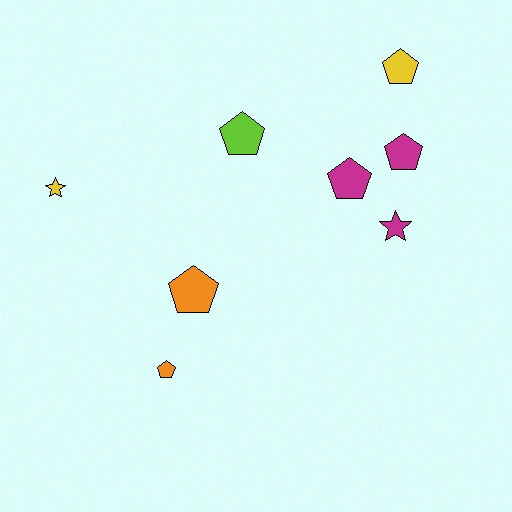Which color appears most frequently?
Magenta, with 3 objects.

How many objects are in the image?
There are 8 objects.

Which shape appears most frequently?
Pentagon, with 6 objects.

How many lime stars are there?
There are no lime stars.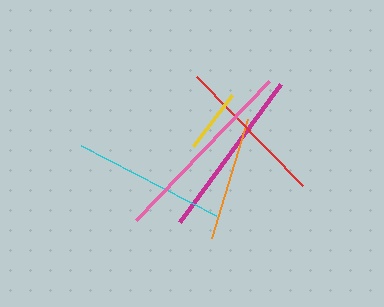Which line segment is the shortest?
The yellow line is the shortest at approximately 65 pixels.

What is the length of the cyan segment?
The cyan segment is approximately 152 pixels long.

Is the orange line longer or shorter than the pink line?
The pink line is longer than the orange line.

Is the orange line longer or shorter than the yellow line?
The orange line is longer than the yellow line.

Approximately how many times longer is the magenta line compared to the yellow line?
The magenta line is approximately 2.7 times the length of the yellow line.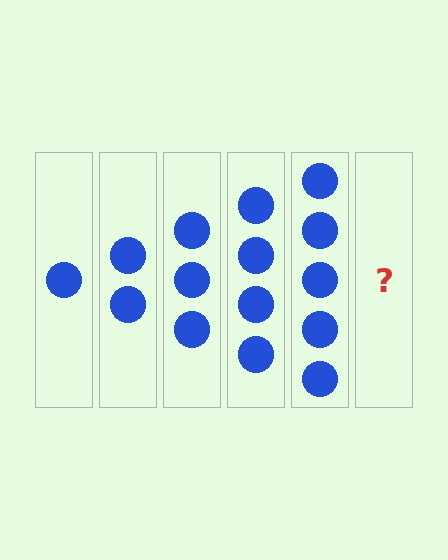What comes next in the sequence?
The next element should be 6 circles.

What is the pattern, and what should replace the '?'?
The pattern is that each step adds one more circle. The '?' should be 6 circles.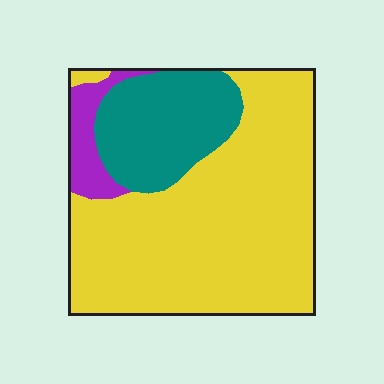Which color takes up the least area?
Purple, at roughly 5%.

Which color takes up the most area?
Yellow, at roughly 70%.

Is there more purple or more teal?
Teal.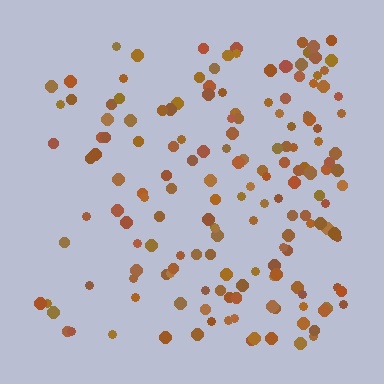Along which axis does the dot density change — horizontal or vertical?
Horizontal.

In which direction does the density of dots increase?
From left to right, with the right side densest.